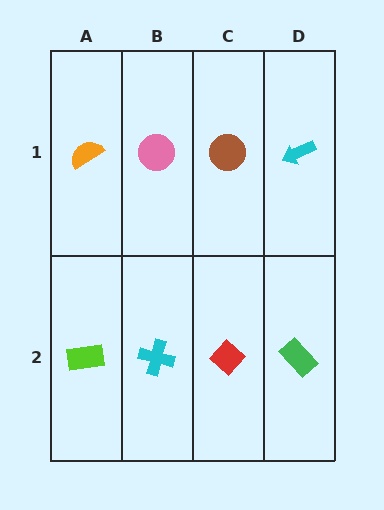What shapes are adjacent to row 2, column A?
An orange semicircle (row 1, column A), a cyan cross (row 2, column B).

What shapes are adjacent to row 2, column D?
A cyan arrow (row 1, column D), a red diamond (row 2, column C).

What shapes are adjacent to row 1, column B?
A cyan cross (row 2, column B), an orange semicircle (row 1, column A), a brown circle (row 1, column C).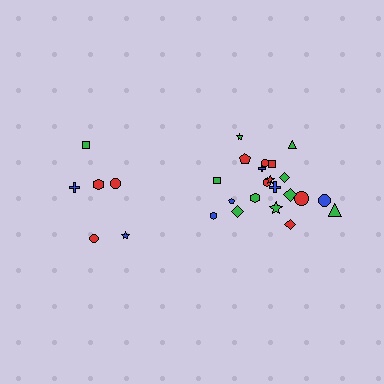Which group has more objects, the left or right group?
The right group.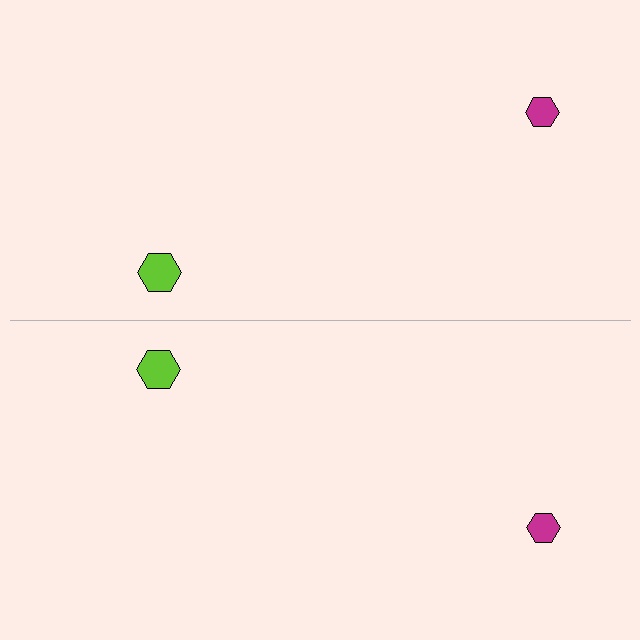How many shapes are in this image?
There are 4 shapes in this image.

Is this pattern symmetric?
Yes, this pattern has bilateral (reflection) symmetry.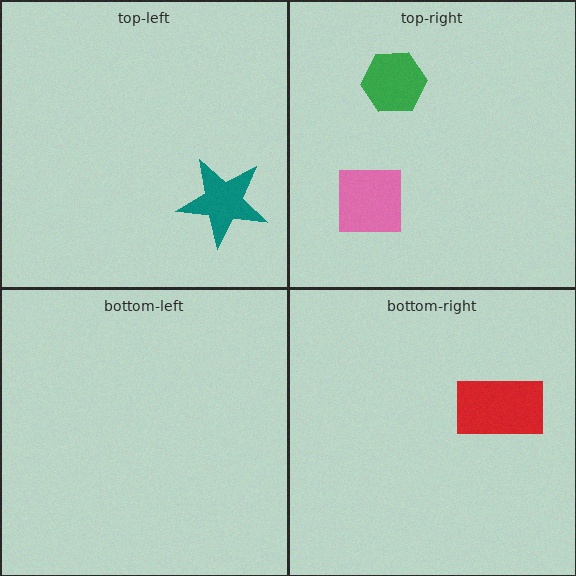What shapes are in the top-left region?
The teal star.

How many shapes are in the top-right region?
2.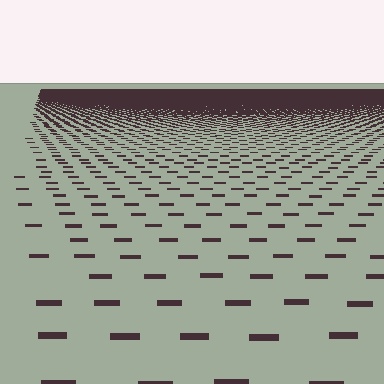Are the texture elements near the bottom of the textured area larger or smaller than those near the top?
Larger. Near the bottom, elements are closer to the viewer and appear at a bigger on-screen size.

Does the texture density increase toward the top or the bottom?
Density increases toward the top.